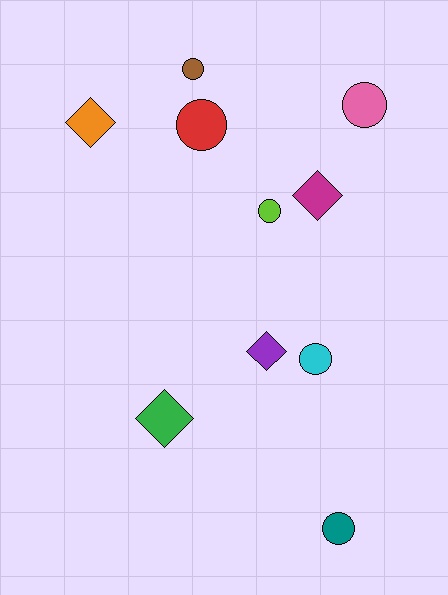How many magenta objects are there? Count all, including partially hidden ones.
There is 1 magenta object.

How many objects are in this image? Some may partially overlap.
There are 10 objects.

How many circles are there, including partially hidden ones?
There are 6 circles.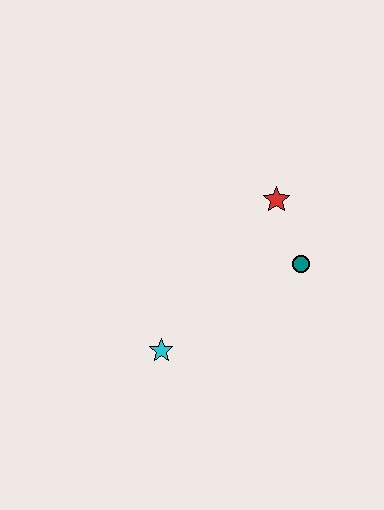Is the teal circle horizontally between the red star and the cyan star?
No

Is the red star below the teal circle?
No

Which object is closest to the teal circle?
The red star is closest to the teal circle.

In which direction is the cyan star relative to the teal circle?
The cyan star is to the left of the teal circle.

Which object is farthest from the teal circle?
The cyan star is farthest from the teal circle.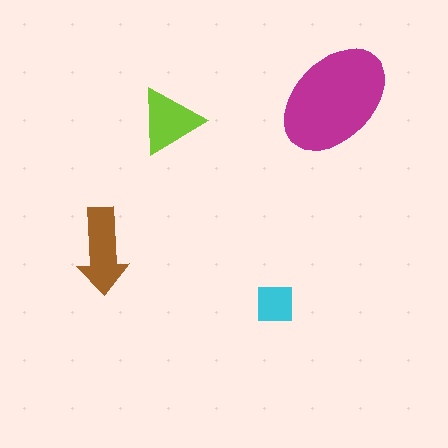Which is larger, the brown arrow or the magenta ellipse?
The magenta ellipse.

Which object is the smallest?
The cyan square.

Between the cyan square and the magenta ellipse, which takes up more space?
The magenta ellipse.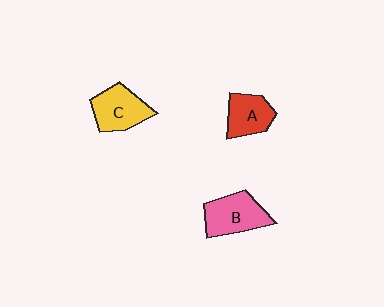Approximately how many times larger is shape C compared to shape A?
Approximately 1.2 times.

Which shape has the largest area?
Shape B (pink).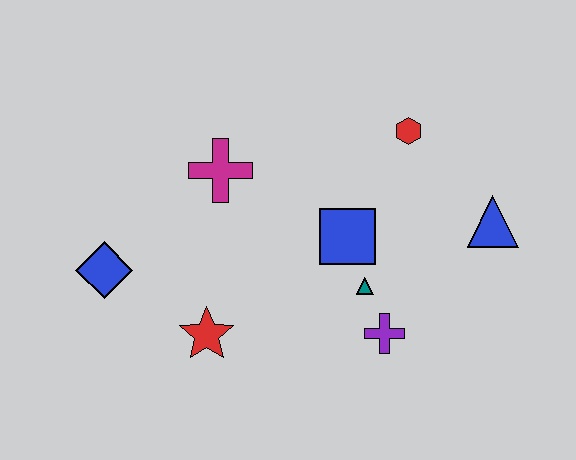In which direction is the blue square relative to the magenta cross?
The blue square is to the right of the magenta cross.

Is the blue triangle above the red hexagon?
No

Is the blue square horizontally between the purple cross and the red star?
Yes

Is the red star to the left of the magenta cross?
Yes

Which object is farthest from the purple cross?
The blue diamond is farthest from the purple cross.